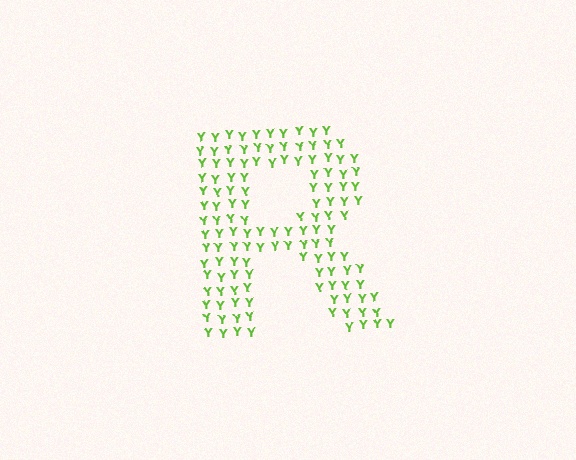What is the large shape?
The large shape is the letter R.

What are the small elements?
The small elements are letter Y's.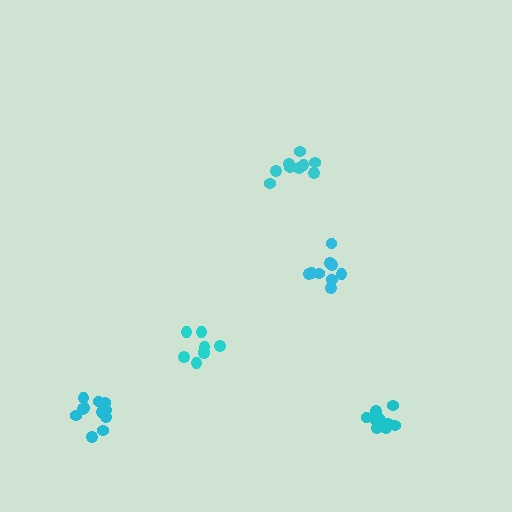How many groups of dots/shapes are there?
There are 5 groups.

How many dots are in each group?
Group 1: 8 dots, Group 2: 11 dots, Group 3: 10 dots, Group 4: 9 dots, Group 5: 11 dots (49 total).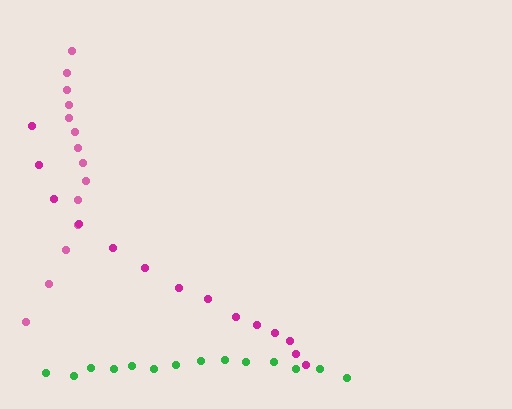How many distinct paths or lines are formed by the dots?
There are 3 distinct paths.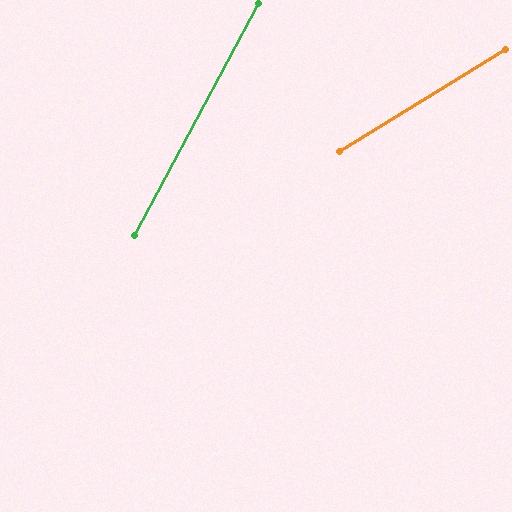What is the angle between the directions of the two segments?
Approximately 30 degrees.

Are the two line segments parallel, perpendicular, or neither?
Neither parallel nor perpendicular — they differ by about 30°.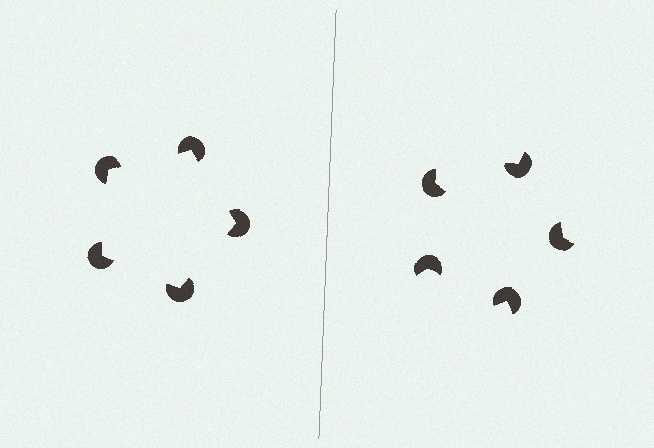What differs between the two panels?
The pac-man discs are positioned identically on both sides; only the wedge orientations differ. On the left they align to a pentagon; on the right they are misaligned.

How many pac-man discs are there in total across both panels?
10 — 5 on each side.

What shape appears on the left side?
An illusory pentagon.